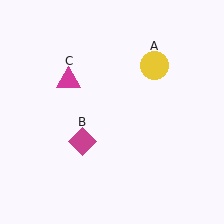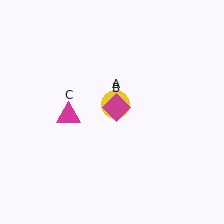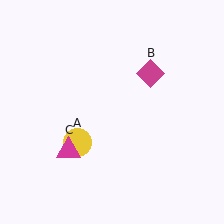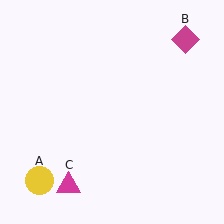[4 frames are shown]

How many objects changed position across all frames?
3 objects changed position: yellow circle (object A), magenta diamond (object B), magenta triangle (object C).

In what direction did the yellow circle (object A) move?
The yellow circle (object A) moved down and to the left.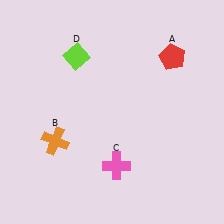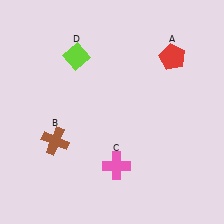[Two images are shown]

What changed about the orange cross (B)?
In Image 1, B is orange. In Image 2, it changed to brown.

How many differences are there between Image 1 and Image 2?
There is 1 difference between the two images.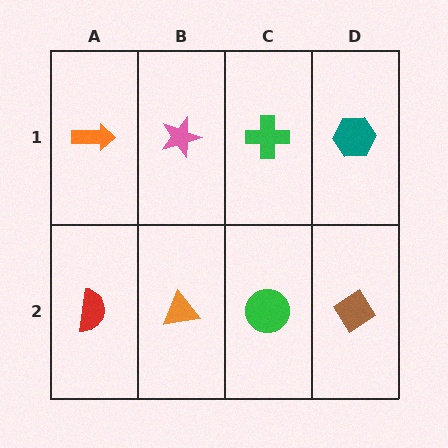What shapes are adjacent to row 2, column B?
A pink star (row 1, column B), a red semicircle (row 2, column A), a green circle (row 2, column C).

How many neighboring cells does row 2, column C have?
3.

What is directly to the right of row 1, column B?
A green cross.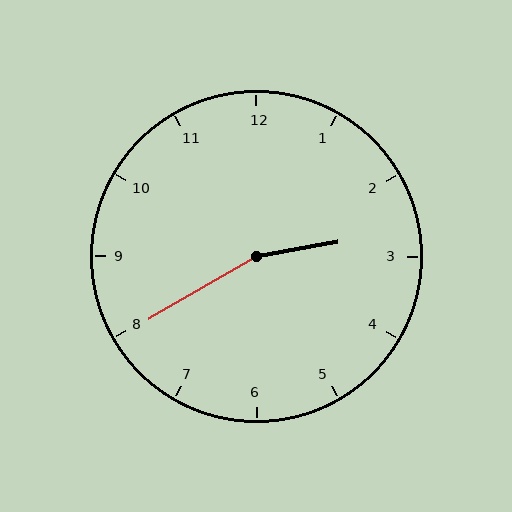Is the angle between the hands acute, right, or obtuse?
It is obtuse.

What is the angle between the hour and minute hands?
Approximately 160 degrees.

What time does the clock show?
2:40.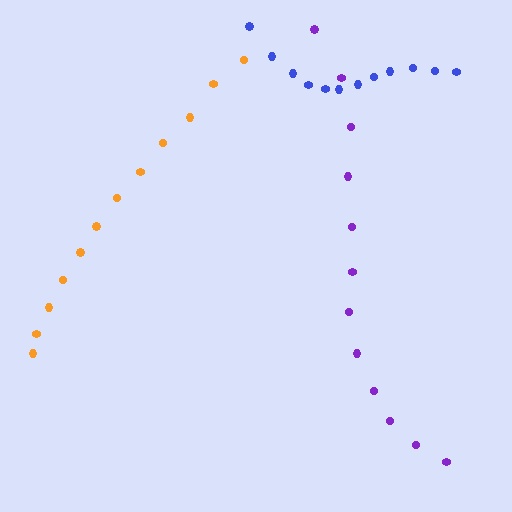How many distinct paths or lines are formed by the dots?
There are 3 distinct paths.